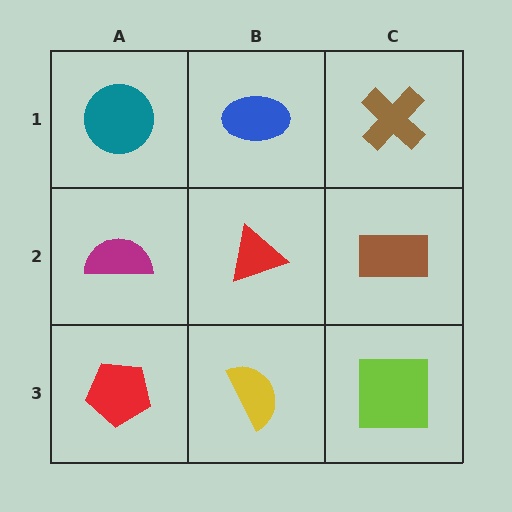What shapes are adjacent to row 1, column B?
A red triangle (row 2, column B), a teal circle (row 1, column A), a brown cross (row 1, column C).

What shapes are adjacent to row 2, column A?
A teal circle (row 1, column A), a red pentagon (row 3, column A), a red triangle (row 2, column B).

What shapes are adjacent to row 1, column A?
A magenta semicircle (row 2, column A), a blue ellipse (row 1, column B).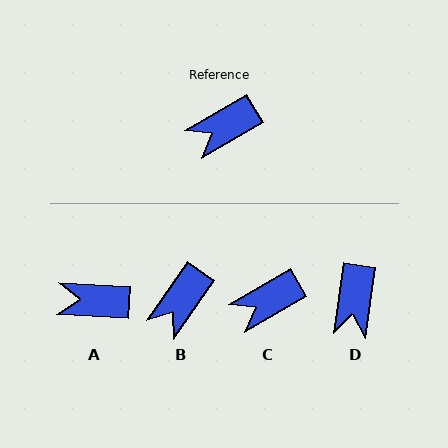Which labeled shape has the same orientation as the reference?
C.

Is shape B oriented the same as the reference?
No, it is off by about 25 degrees.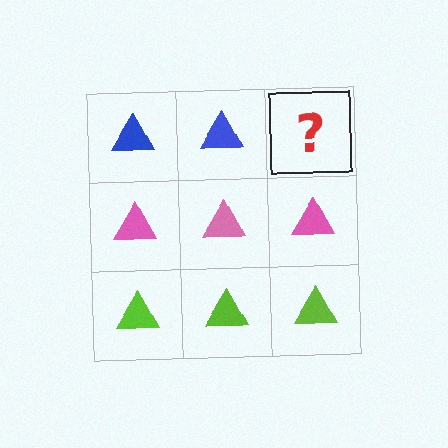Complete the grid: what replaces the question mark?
The question mark should be replaced with a blue triangle.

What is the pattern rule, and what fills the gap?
The rule is that each row has a consistent color. The gap should be filled with a blue triangle.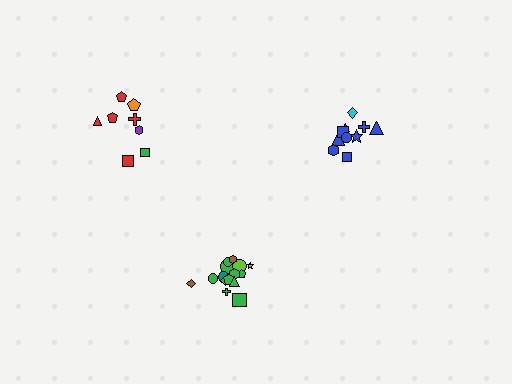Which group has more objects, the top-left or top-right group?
The top-right group.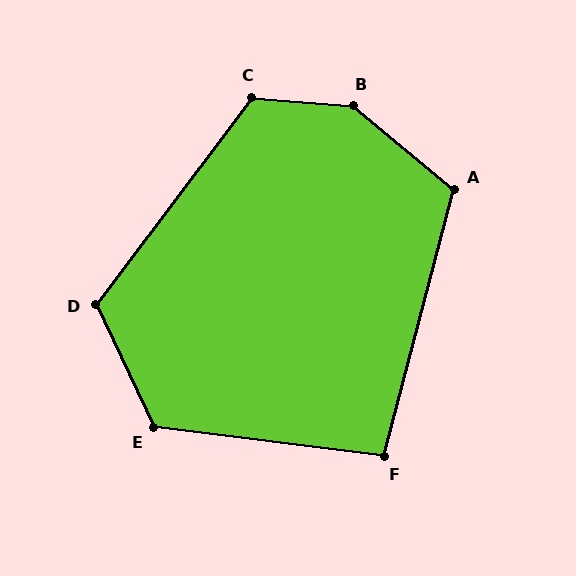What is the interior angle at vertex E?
Approximately 123 degrees (obtuse).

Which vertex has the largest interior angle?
B, at approximately 145 degrees.